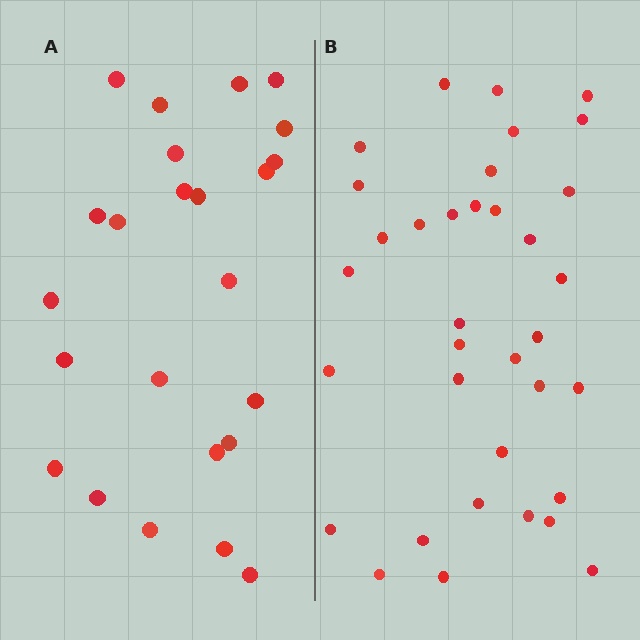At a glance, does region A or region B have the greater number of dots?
Region B (the right region) has more dots.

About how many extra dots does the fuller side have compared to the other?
Region B has roughly 12 or so more dots than region A.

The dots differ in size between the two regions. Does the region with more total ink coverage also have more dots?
No. Region A has more total ink coverage because its dots are larger, but region B actually contains more individual dots. Total area can be misleading — the number of items is what matters here.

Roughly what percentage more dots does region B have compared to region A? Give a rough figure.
About 45% more.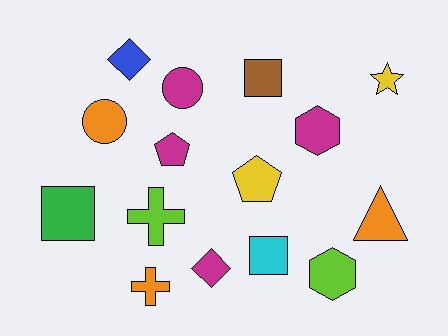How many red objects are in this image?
There are no red objects.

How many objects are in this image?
There are 15 objects.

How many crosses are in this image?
There are 2 crosses.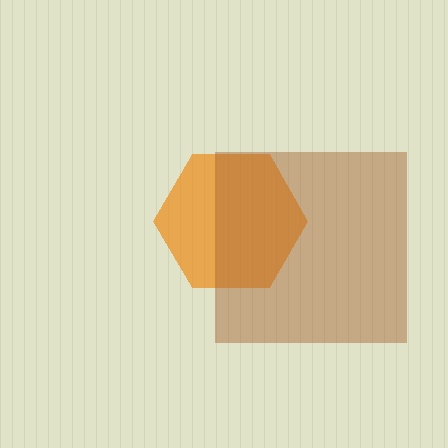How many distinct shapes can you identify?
There are 2 distinct shapes: an orange hexagon, a brown square.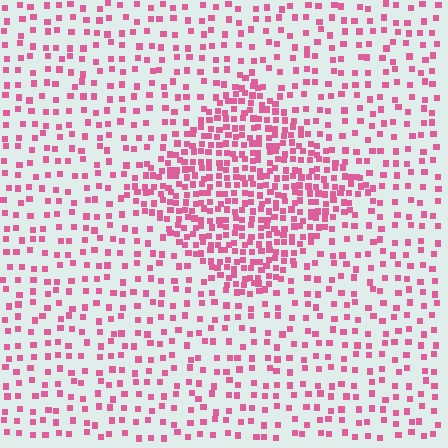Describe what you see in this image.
The image contains small pink elements arranged at two different densities. A diamond-shaped region is visible where the elements are more densely packed than the surrounding area.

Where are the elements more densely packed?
The elements are more densely packed inside the diamond boundary.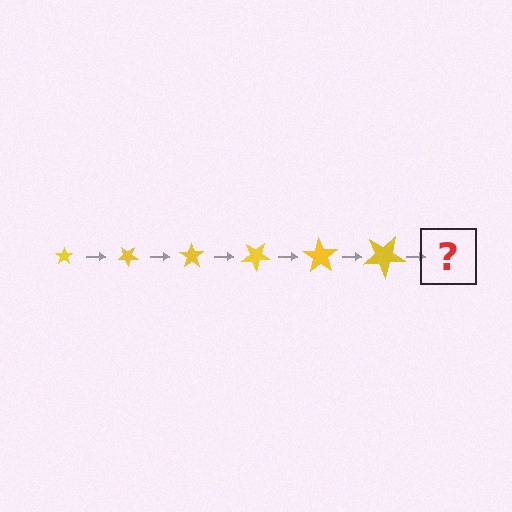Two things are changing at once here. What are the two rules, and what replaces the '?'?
The two rules are that the star grows larger each step and it rotates 35 degrees each step. The '?' should be a star, larger than the previous one and rotated 210 degrees from the start.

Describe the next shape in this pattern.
It should be a star, larger than the previous one and rotated 210 degrees from the start.